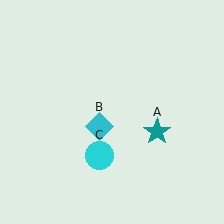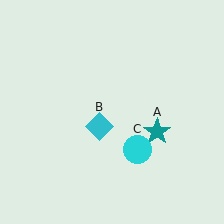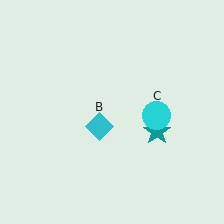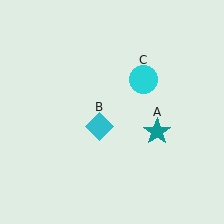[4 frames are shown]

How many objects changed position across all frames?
1 object changed position: cyan circle (object C).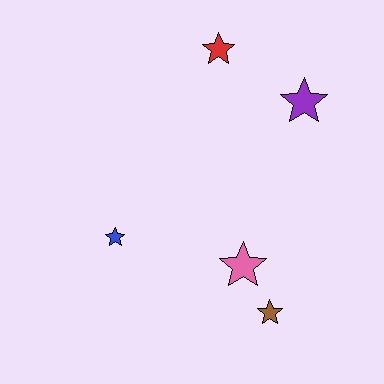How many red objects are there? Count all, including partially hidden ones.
There is 1 red object.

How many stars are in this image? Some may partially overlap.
There are 5 stars.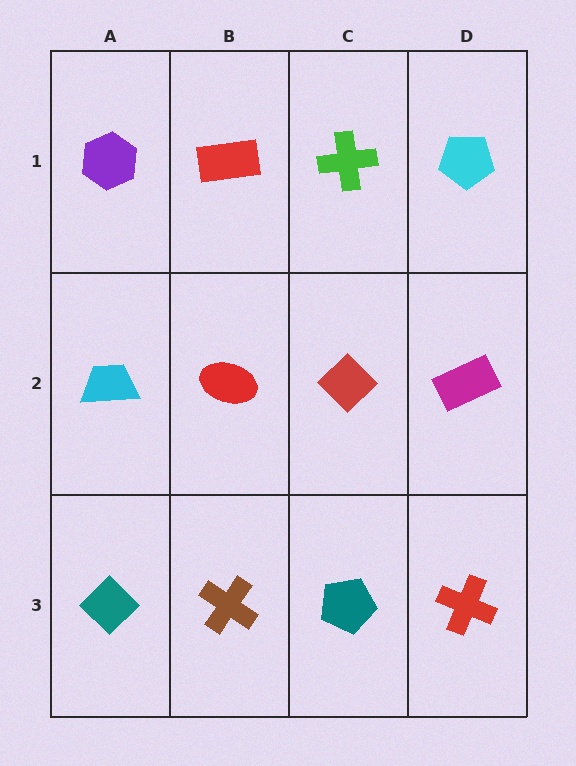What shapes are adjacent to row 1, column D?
A magenta rectangle (row 2, column D), a green cross (row 1, column C).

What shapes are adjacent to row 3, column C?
A red diamond (row 2, column C), a brown cross (row 3, column B), a red cross (row 3, column D).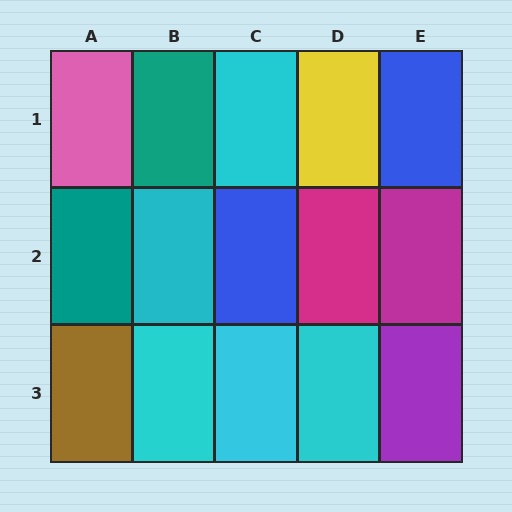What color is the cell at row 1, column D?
Yellow.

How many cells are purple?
1 cell is purple.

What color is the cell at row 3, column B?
Cyan.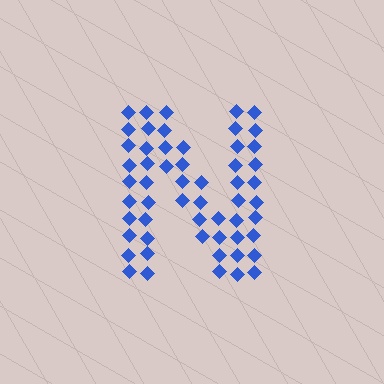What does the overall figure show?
The overall figure shows the letter N.